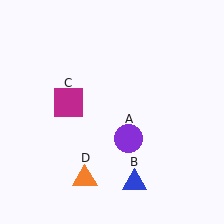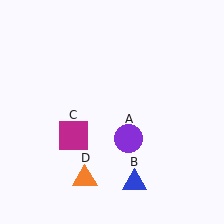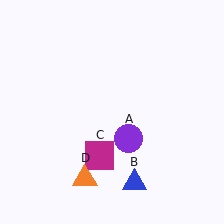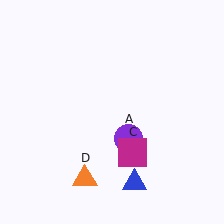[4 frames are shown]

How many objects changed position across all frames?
1 object changed position: magenta square (object C).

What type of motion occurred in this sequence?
The magenta square (object C) rotated counterclockwise around the center of the scene.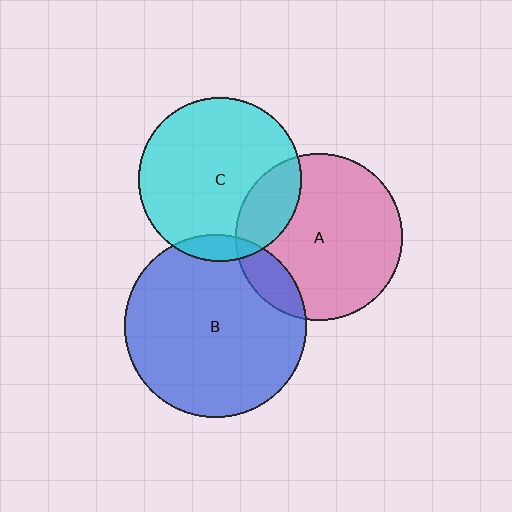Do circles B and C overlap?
Yes.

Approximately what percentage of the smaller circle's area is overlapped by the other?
Approximately 10%.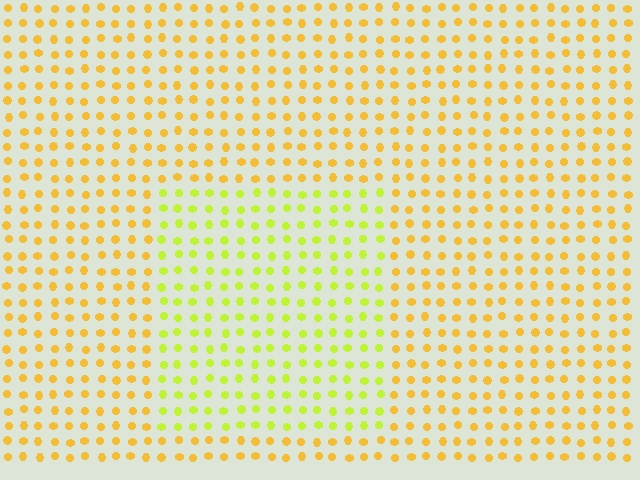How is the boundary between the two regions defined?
The boundary is defined purely by a slight shift in hue (about 34 degrees). Spacing, size, and orientation are identical on both sides.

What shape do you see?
I see a rectangle.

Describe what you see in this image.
The image is filled with small yellow elements in a uniform arrangement. A rectangle-shaped region is visible where the elements are tinted to a slightly different hue, forming a subtle color boundary.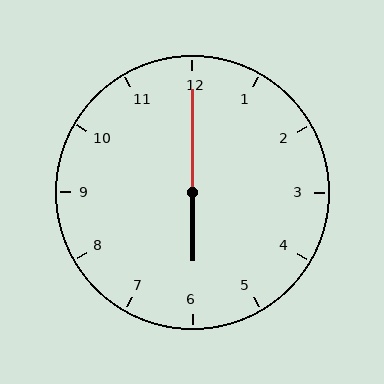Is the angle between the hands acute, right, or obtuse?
It is obtuse.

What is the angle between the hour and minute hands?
Approximately 180 degrees.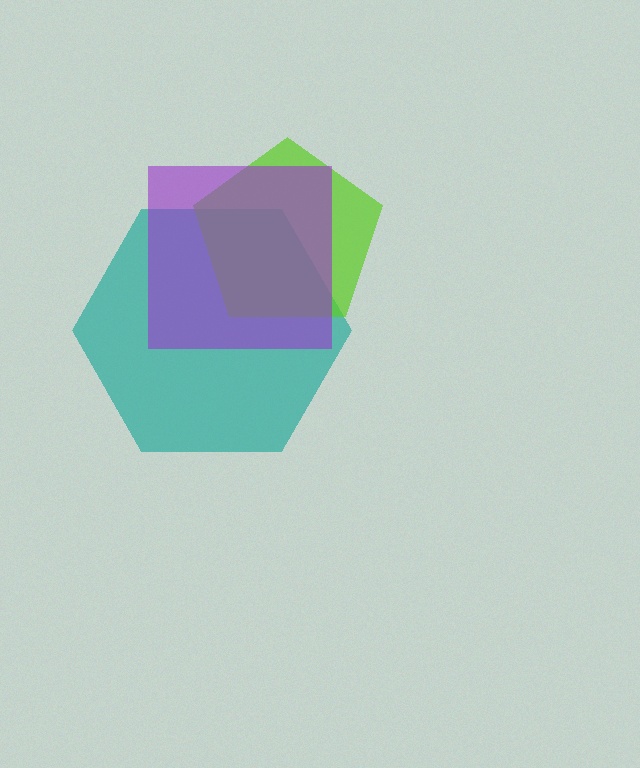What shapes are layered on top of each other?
The layered shapes are: a teal hexagon, a lime pentagon, a purple square.